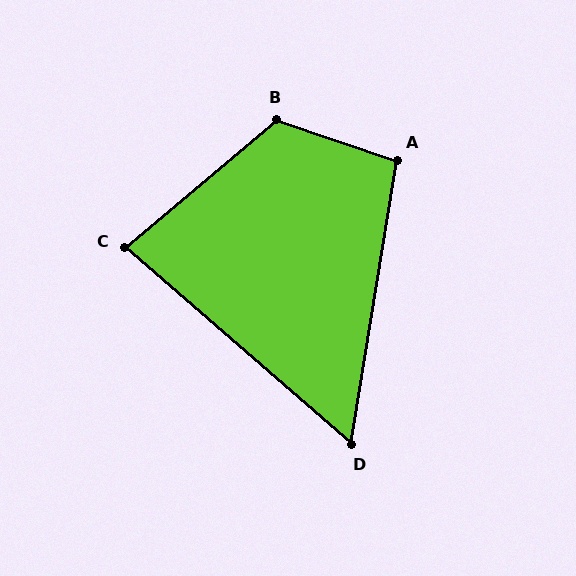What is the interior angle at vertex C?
Approximately 81 degrees (acute).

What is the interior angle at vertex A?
Approximately 99 degrees (obtuse).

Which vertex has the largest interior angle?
B, at approximately 122 degrees.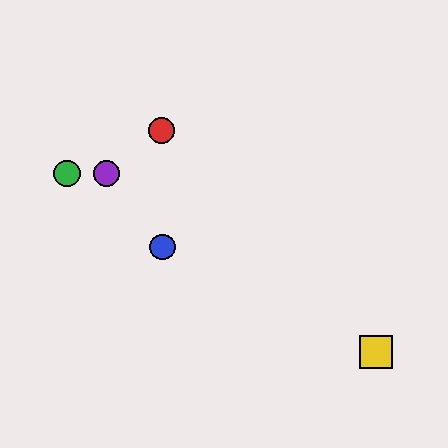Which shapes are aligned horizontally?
The green circle, the purple circle are aligned horizontally.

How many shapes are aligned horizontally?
2 shapes (the green circle, the purple circle) are aligned horizontally.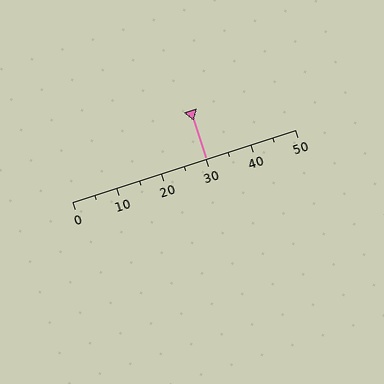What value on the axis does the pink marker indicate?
The marker indicates approximately 30.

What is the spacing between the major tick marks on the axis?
The major ticks are spaced 10 apart.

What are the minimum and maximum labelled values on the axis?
The axis runs from 0 to 50.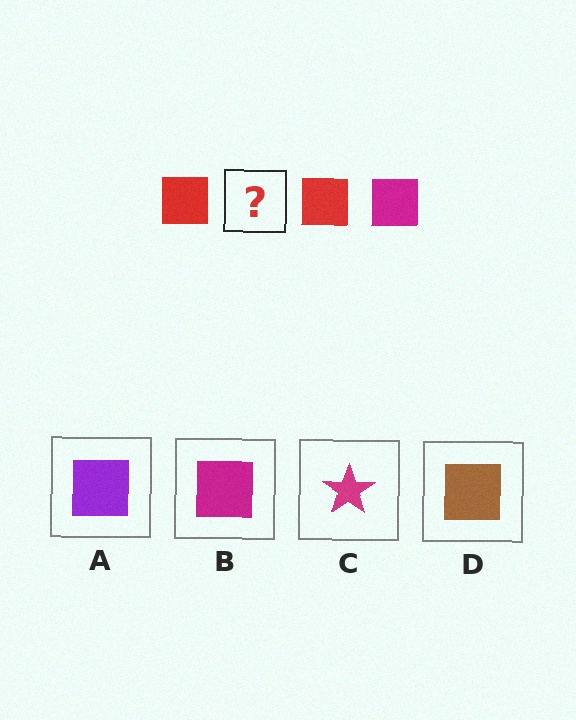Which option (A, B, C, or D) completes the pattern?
B.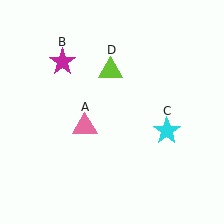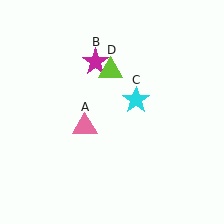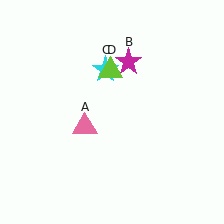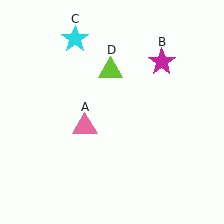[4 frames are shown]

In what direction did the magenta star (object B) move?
The magenta star (object B) moved right.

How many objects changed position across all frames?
2 objects changed position: magenta star (object B), cyan star (object C).